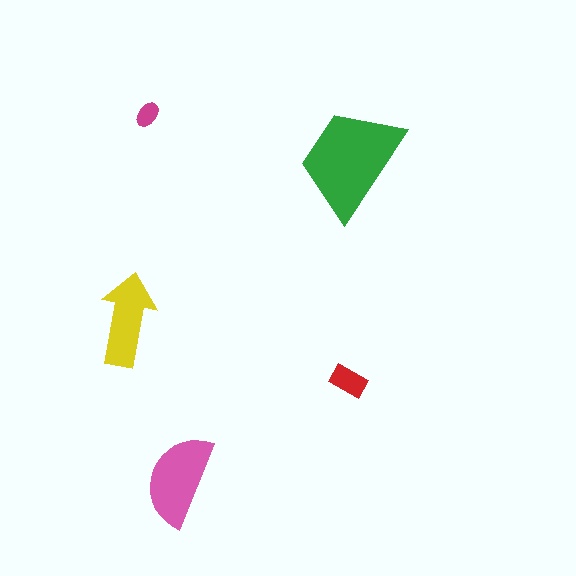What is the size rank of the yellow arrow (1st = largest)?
3rd.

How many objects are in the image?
There are 5 objects in the image.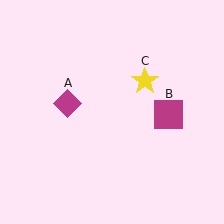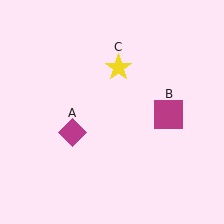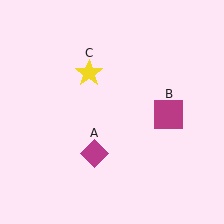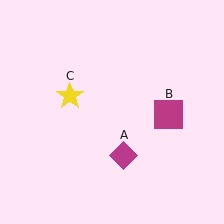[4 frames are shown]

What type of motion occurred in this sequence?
The magenta diamond (object A), yellow star (object C) rotated counterclockwise around the center of the scene.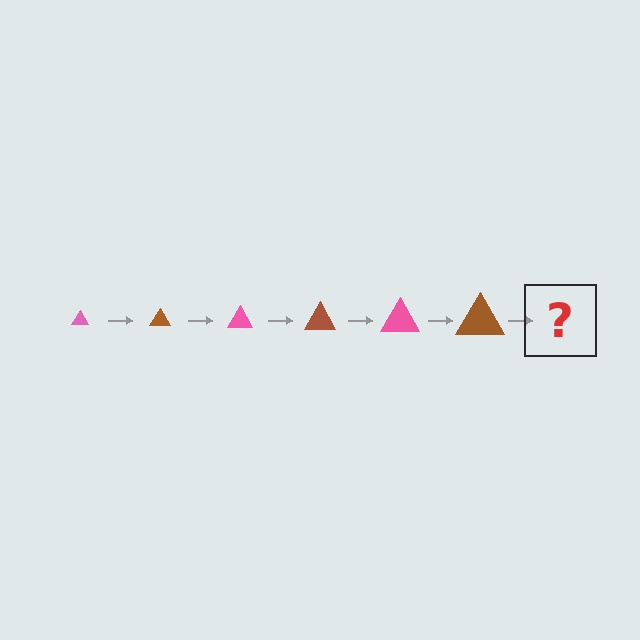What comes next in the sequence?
The next element should be a pink triangle, larger than the previous one.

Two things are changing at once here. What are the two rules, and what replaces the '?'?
The two rules are that the triangle grows larger each step and the color cycles through pink and brown. The '?' should be a pink triangle, larger than the previous one.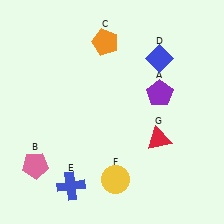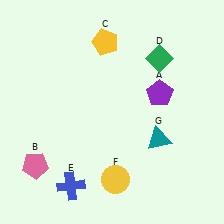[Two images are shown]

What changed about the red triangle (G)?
In Image 1, G is red. In Image 2, it changed to teal.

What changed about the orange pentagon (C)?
In Image 1, C is orange. In Image 2, it changed to yellow.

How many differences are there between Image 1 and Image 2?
There are 3 differences between the two images.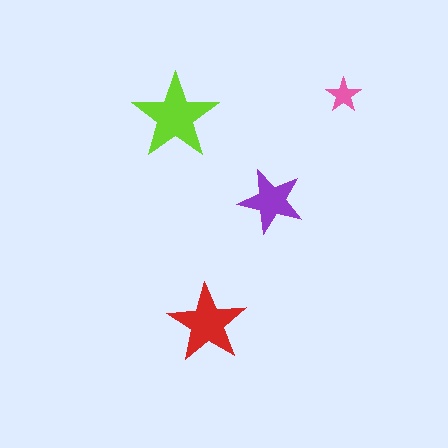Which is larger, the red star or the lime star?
The lime one.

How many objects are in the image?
There are 4 objects in the image.